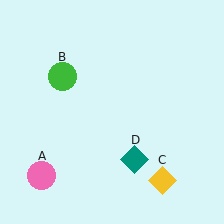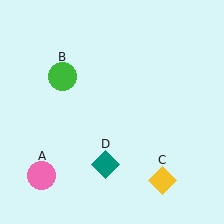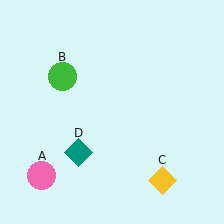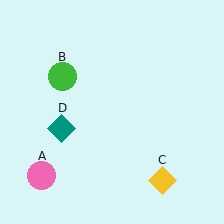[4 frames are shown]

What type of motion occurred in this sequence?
The teal diamond (object D) rotated clockwise around the center of the scene.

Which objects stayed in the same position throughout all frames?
Pink circle (object A) and green circle (object B) and yellow diamond (object C) remained stationary.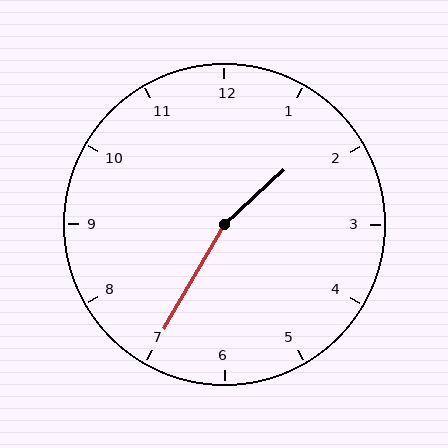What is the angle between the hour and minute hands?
Approximately 162 degrees.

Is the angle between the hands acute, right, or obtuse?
It is obtuse.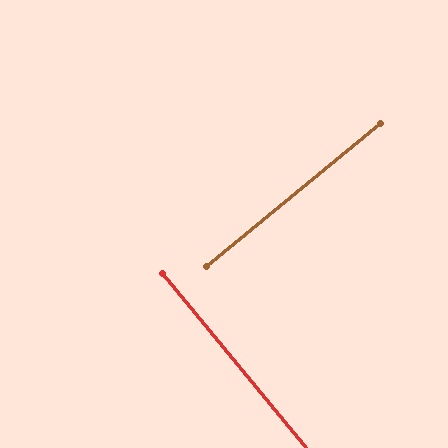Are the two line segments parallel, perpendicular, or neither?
Perpendicular — they meet at approximately 90°.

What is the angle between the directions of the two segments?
Approximately 90 degrees.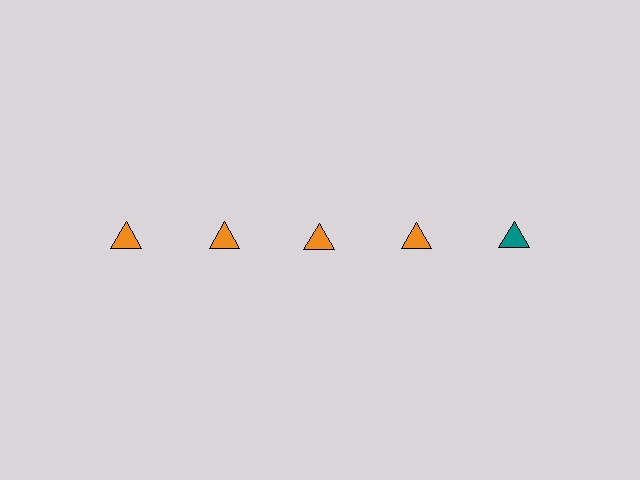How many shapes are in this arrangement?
There are 5 shapes arranged in a grid pattern.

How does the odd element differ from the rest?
It has a different color: teal instead of orange.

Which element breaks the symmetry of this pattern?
The teal triangle in the top row, rightmost column breaks the symmetry. All other shapes are orange triangles.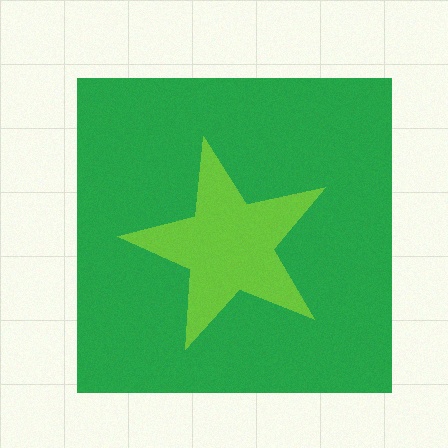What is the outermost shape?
The green square.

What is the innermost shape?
The lime star.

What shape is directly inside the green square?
The lime star.